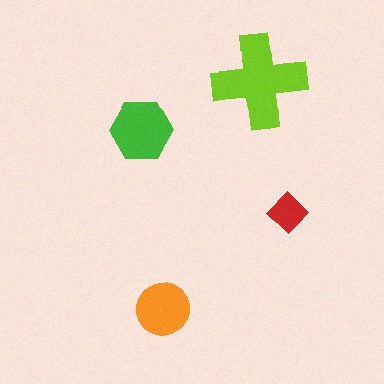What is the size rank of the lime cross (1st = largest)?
1st.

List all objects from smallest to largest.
The red diamond, the orange circle, the green hexagon, the lime cross.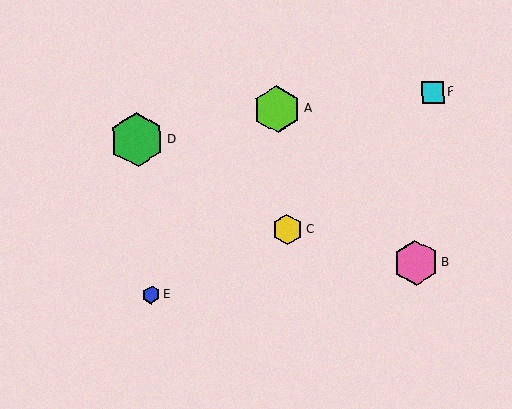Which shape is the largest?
The green hexagon (labeled D) is the largest.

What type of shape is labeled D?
Shape D is a green hexagon.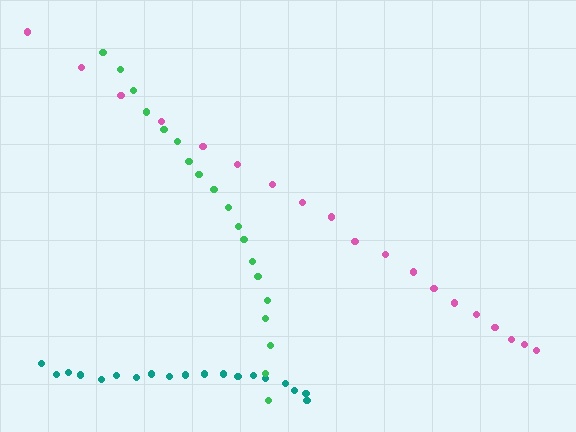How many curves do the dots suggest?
There are 3 distinct paths.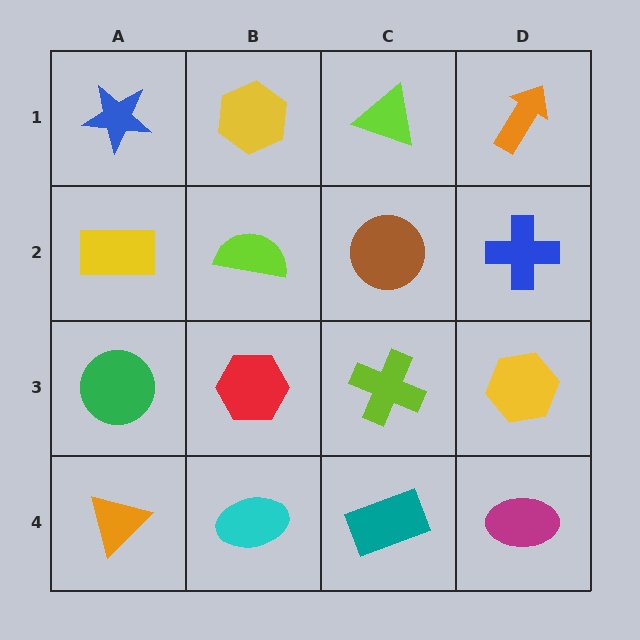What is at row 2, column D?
A blue cross.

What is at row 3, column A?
A green circle.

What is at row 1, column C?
A lime triangle.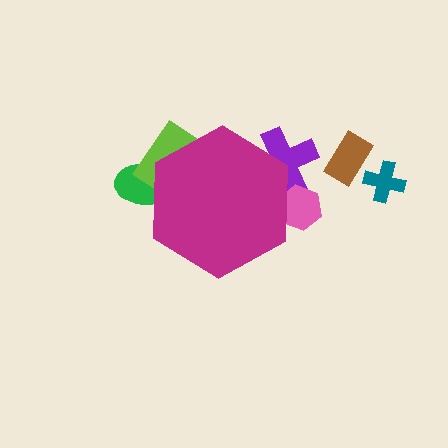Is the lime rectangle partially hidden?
Yes, the lime rectangle is partially hidden behind the magenta hexagon.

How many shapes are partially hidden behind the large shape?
4 shapes are partially hidden.